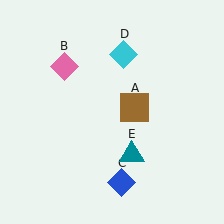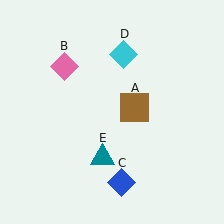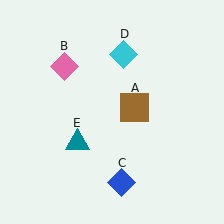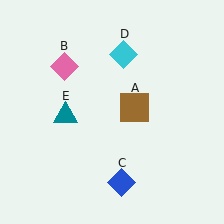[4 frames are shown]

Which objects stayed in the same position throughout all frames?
Brown square (object A) and pink diamond (object B) and blue diamond (object C) and cyan diamond (object D) remained stationary.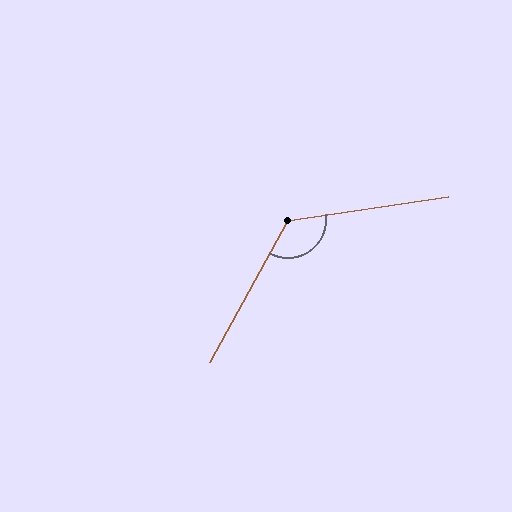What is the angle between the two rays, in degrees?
Approximately 127 degrees.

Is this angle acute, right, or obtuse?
It is obtuse.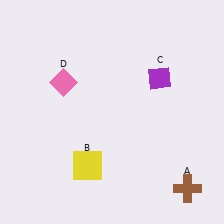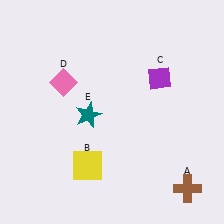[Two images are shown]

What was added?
A teal star (E) was added in Image 2.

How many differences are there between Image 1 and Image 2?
There is 1 difference between the two images.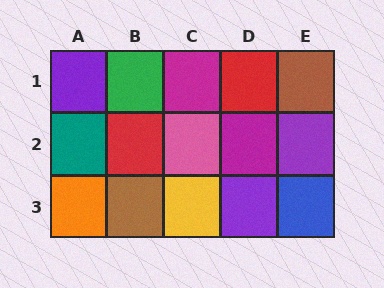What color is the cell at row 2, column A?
Teal.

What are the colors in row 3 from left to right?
Orange, brown, yellow, purple, blue.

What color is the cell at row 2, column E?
Purple.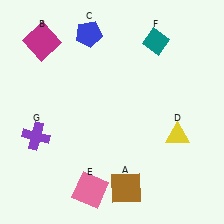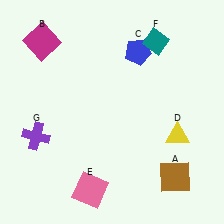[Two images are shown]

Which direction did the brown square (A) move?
The brown square (A) moved right.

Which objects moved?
The objects that moved are: the brown square (A), the blue pentagon (C).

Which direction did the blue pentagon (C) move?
The blue pentagon (C) moved right.